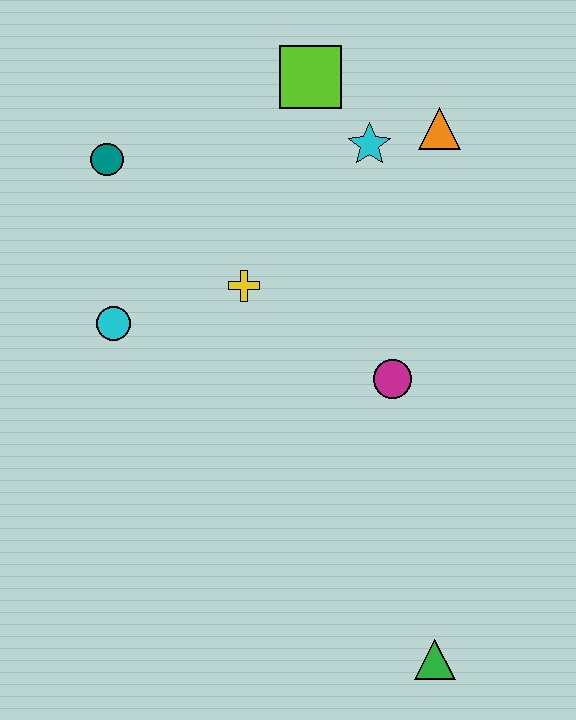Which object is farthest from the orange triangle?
The green triangle is farthest from the orange triangle.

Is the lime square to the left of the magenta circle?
Yes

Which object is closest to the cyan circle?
The yellow cross is closest to the cyan circle.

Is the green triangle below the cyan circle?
Yes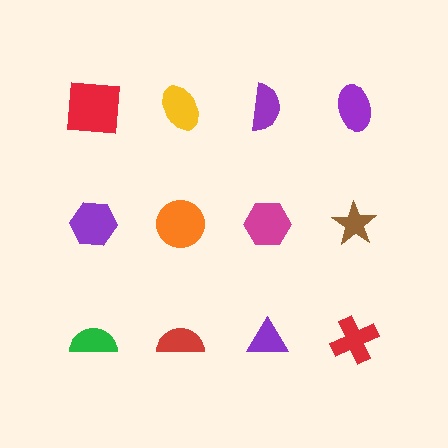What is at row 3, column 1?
A green semicircle.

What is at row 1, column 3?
A purple semicircle.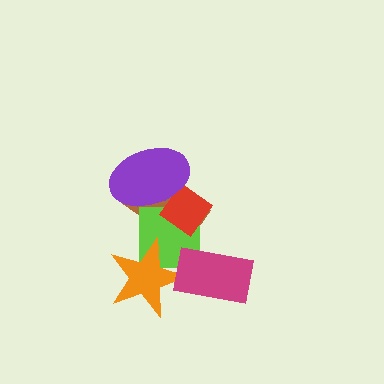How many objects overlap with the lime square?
5 objects overlap with the lime square.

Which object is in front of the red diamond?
The purple ellipse is in front of the red diamond.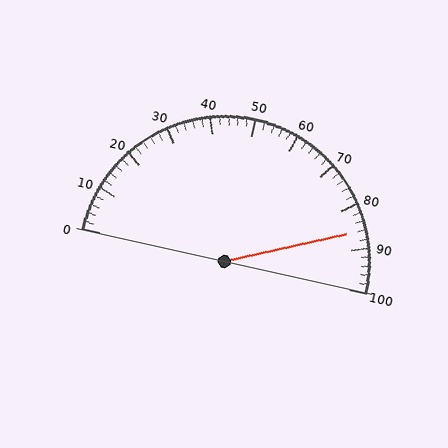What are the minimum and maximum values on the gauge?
The gauge ranges from 0 to 100.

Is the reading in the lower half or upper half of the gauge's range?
The reading is in the upper half of the range (0 to 100).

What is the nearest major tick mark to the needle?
The nearest major tick mark is 90.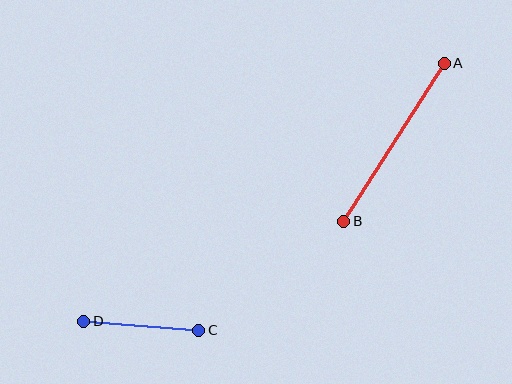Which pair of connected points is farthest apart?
Points A and B are farthest apart.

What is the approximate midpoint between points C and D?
The midpoint is at approximately (141, 326) pixels.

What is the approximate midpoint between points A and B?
The midpoint is at approximately (394, 142) pixels.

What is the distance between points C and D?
The distance is approximately 116 pixels.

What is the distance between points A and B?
The distance is approximately 187 pixels.